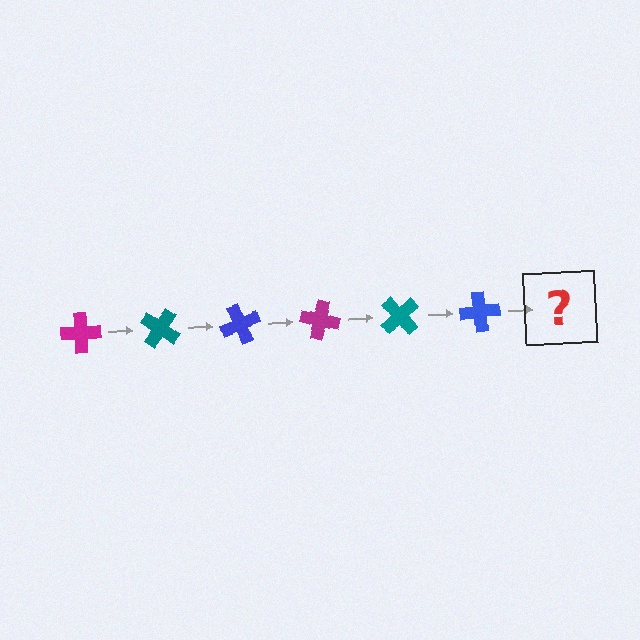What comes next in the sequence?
The next element should be a magenta cross, rotated 210 degrees from the start.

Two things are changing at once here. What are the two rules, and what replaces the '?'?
The two rules are that it rotates 35 degrees each step and the color cycles through magenta, teal, and blue. The '?' should be a magenta cross, rotated 210 degrees from the start.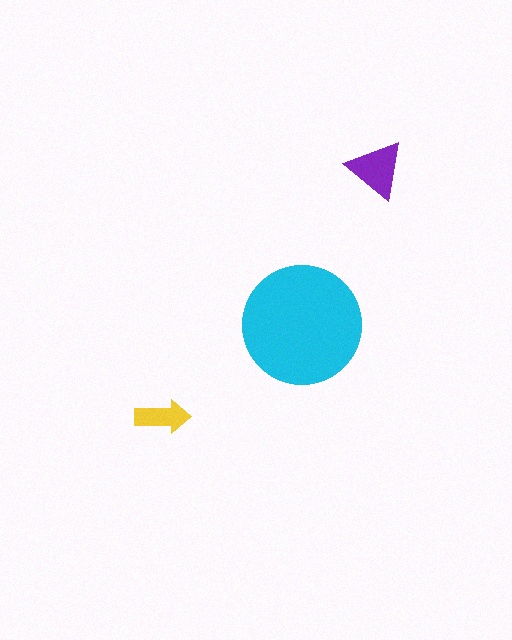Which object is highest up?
The purple triangle is topmost.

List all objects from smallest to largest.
The yellow arrow, the purple triangle, the cyan circle.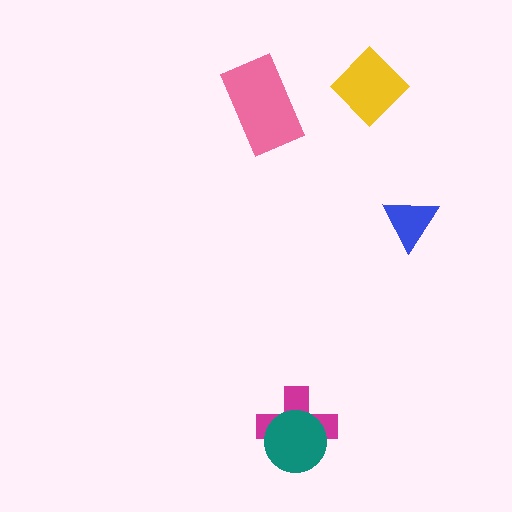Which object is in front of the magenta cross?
The teal circle is in front of the magenta cross.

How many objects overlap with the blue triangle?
0 objects overlap with the blue triangle.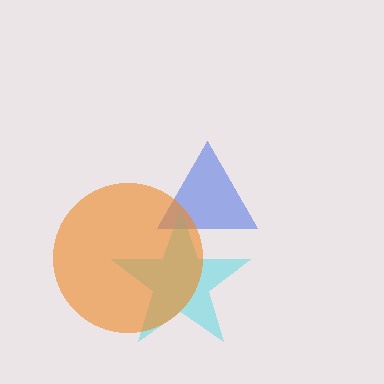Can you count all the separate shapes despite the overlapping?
Yes, there are 3 separate shapes.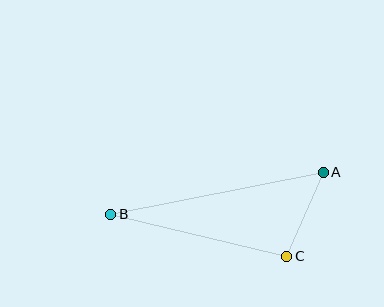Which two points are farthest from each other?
Points A and B are farthest from each other.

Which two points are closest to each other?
Points A and C are closest to each other.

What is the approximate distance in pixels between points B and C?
The distance between B and C is approximately 181 pixels.